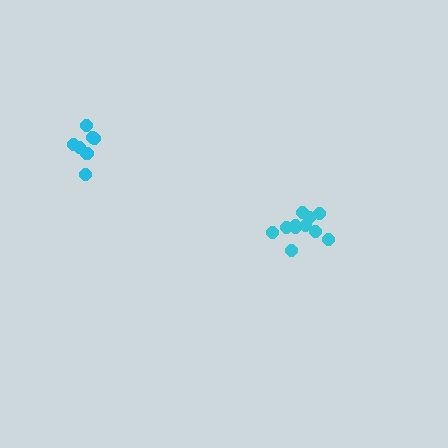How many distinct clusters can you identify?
There are 2 distinct clusters.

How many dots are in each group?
Group 1: 11 dots, Group 2: 7 dots (18 total).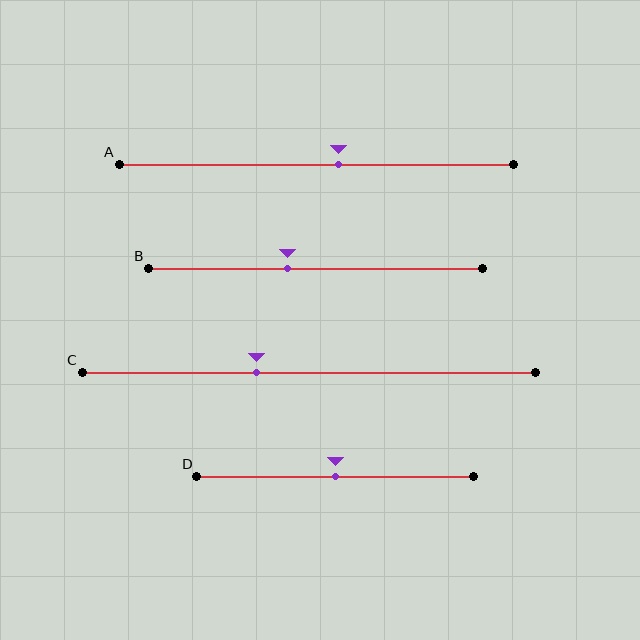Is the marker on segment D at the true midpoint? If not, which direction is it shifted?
Yes, the marker on segment D is at the true midpoint.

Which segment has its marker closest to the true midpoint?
Segment D has its marker closest to the true midpoint.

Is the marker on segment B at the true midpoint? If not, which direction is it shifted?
No, the marker on segment B is shifted to the left by about 8% of the segment length.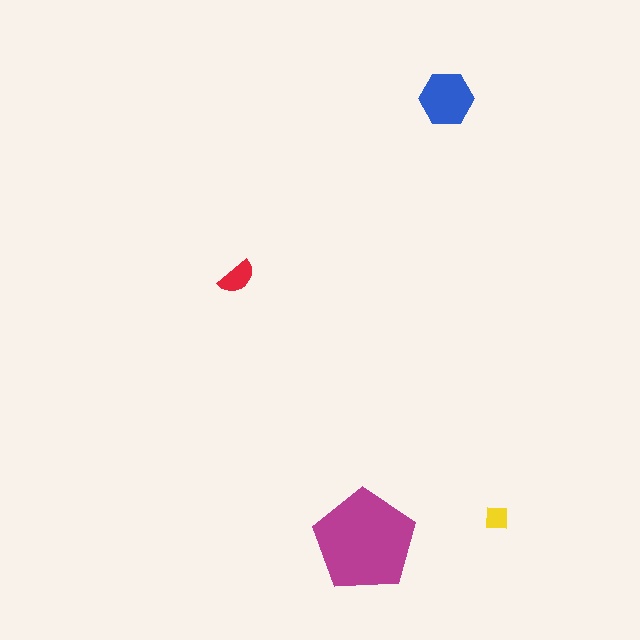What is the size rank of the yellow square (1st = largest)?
4th.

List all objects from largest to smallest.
The magenta pentagon, the blue hexagon, the red semicircle, the yellow square.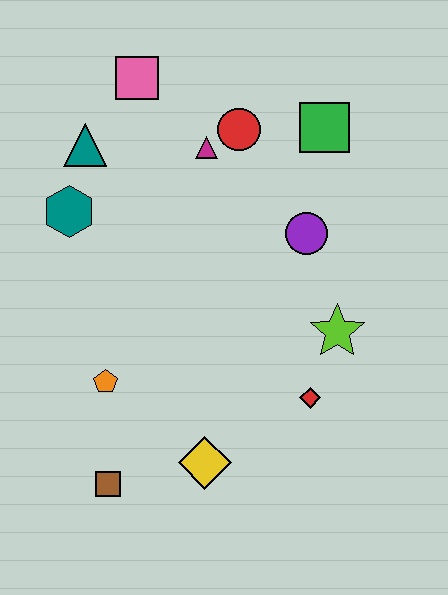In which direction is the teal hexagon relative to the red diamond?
The teal hexagon is to the left of the red diamond.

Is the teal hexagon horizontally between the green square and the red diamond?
No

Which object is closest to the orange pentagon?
The brown square is closest to the orange pentagon.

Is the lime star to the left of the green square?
No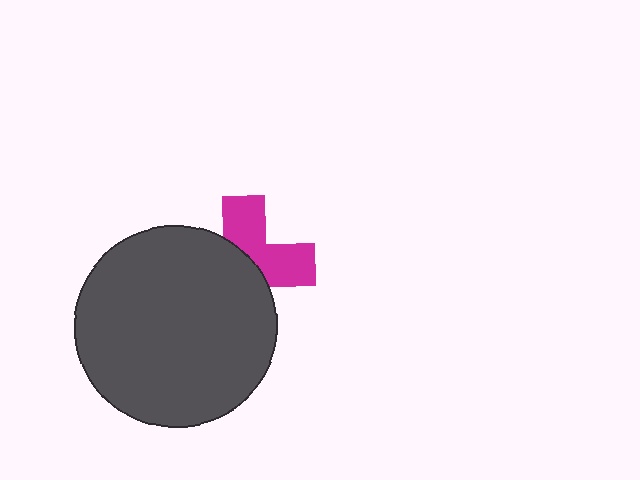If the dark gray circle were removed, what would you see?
You would see the complete magenta cross.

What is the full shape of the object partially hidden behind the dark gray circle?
The partially hidden object is a magenta cross.